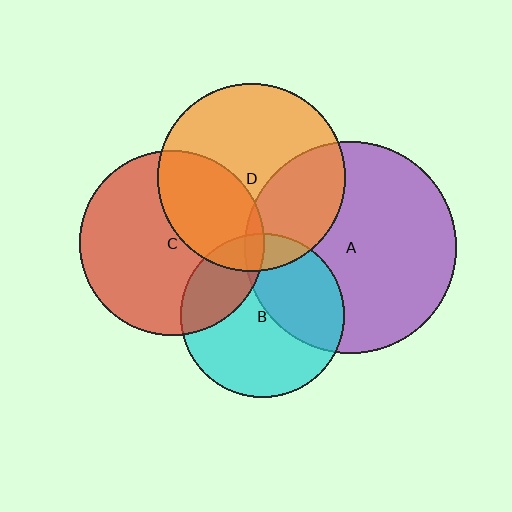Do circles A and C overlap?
Yes.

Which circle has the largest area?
Circle A (purple).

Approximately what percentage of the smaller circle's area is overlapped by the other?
Approximately 5%.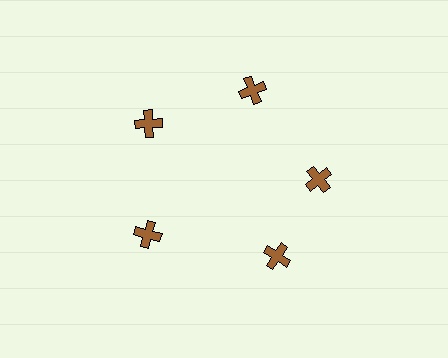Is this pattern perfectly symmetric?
No. The 5 brown crosses are arranged in a ring, but one element near the 5 o'clock position is rotated out of alignment along the ring, breaking the 5-fold rotational symmetry.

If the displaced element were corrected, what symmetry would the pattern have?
It would have 5-fold rotational symmetry — the pattern would map onto itself every 72 degrees.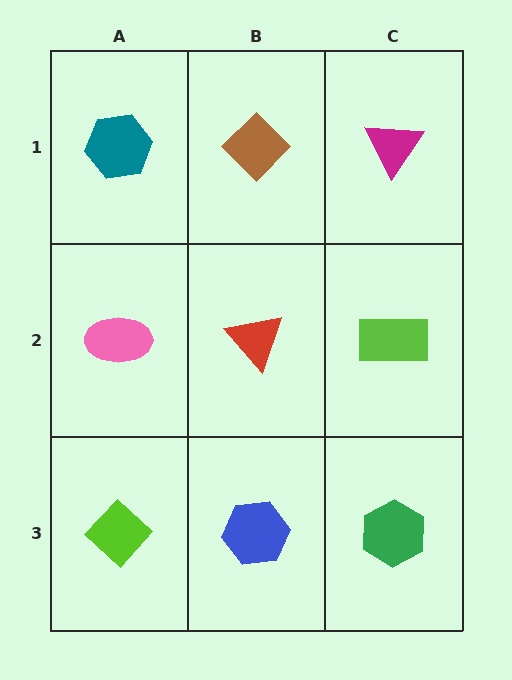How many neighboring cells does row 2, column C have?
3.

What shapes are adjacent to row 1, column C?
A lime rectangle (row 2, column C), a brown diamond (row 1, column B).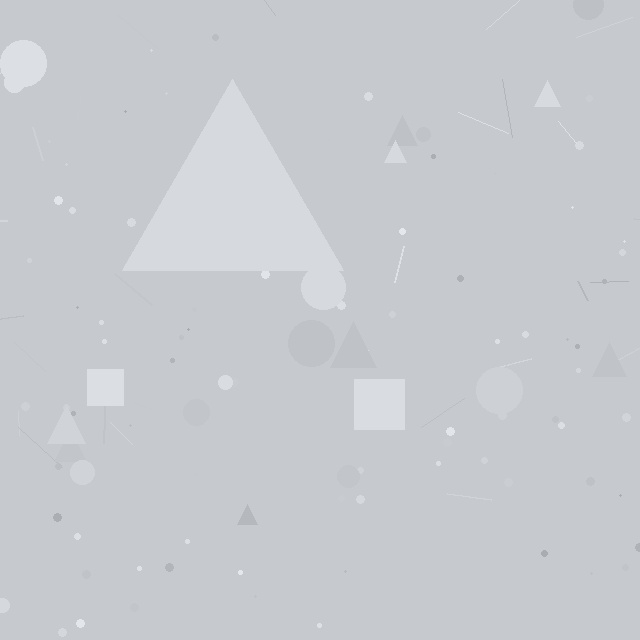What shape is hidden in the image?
A triangle is hidden in the image.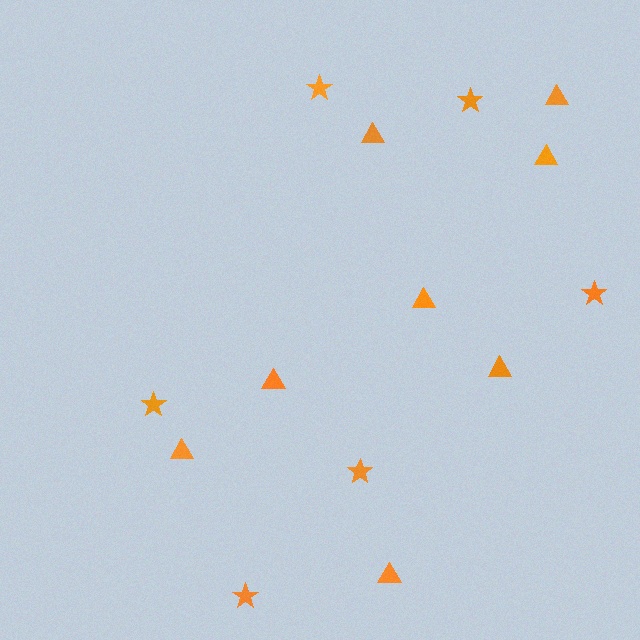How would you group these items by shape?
There are 2 groups: one group of stars (6) and one group of triangles (8).